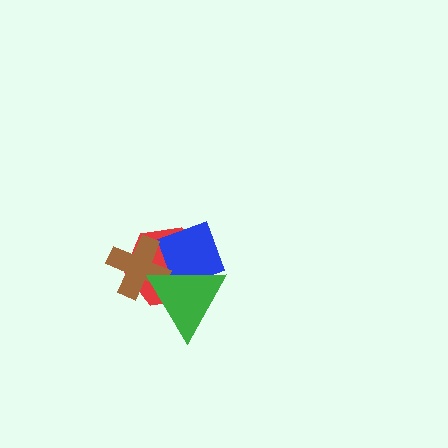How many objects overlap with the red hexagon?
3 objects overlap with the red hexagon.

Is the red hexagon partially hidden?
Yes, it is partially covered by another shape.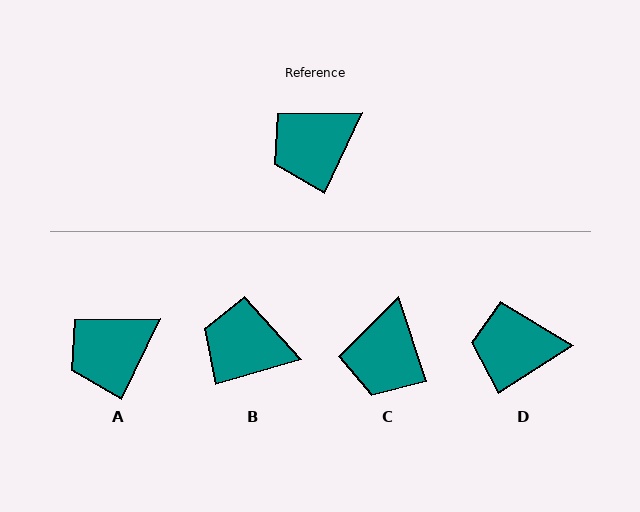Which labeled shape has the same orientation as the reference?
A.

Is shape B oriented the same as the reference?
No, it is off by about 48 degrees.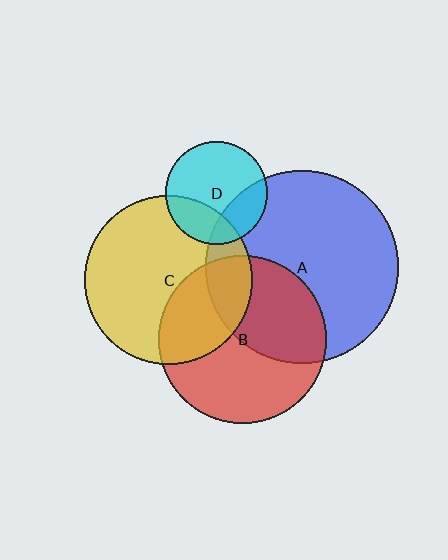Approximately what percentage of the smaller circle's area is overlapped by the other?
Approximately 20%.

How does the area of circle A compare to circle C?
Approximately 1.3 times.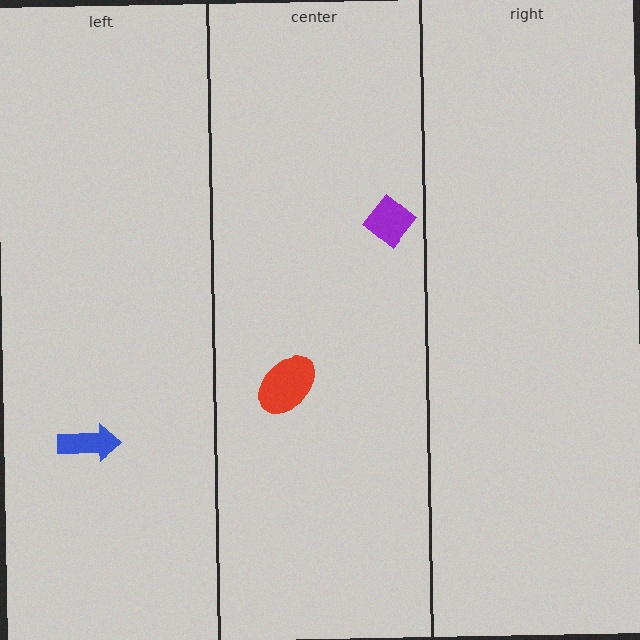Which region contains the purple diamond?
The center region.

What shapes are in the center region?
The red ellipse, the purple diamond.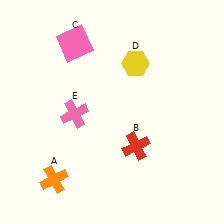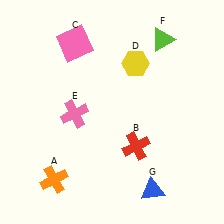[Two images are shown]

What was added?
A lime triangle (F), a blue triangle (G) were added in Image 2.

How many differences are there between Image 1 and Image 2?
There are 2 differences between the two images.